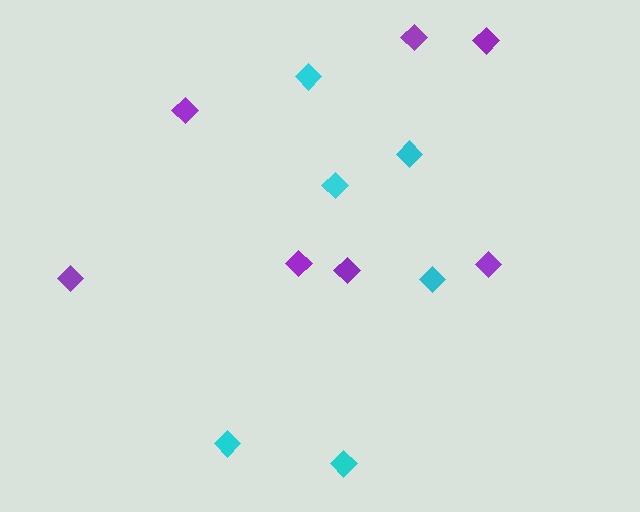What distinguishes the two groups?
There are 2 groups: one group of cyan diamonds (6) and one group of purple diamonds (7).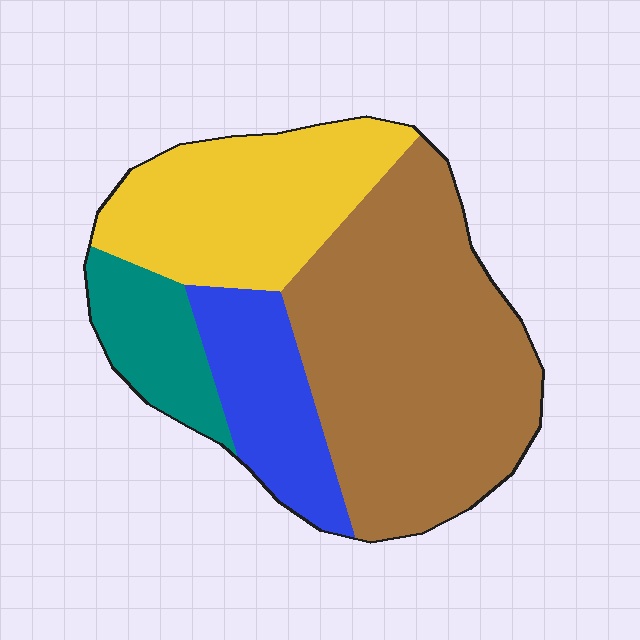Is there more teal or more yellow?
Yellow.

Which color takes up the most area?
Brown, at roughly 50%.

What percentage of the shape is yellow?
Yellow takes up about one quarter (1/4) of the shape.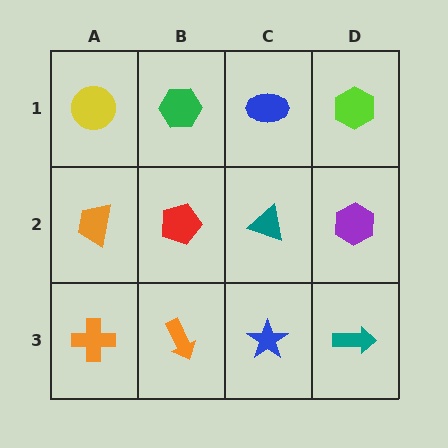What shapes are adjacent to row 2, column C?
A blue ellipse (row 1, column C), a blue star (row 3, column C), a red pentagon (row 2, column B), a purple hexagon (row 2, column D).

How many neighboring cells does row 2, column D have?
3.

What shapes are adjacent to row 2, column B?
A green hexagon (row 1, column B), an orange arrow (row 3, column B), an orange trapezoid (row 2, column A), a teal triangle (row 2, column C).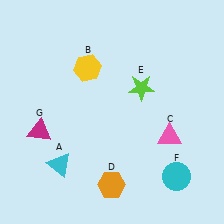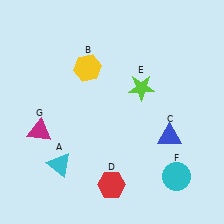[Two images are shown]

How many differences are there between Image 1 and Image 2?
There are 2 differences between the two images.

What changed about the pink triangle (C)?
In Image 1, C is pink. In Image 2, it changed to blue.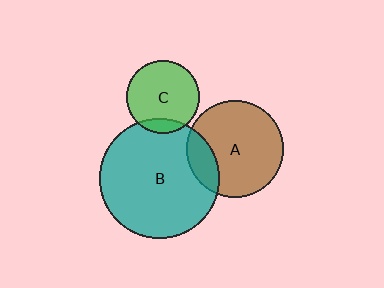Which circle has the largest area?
Circle B (teal).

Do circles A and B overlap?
Yes.